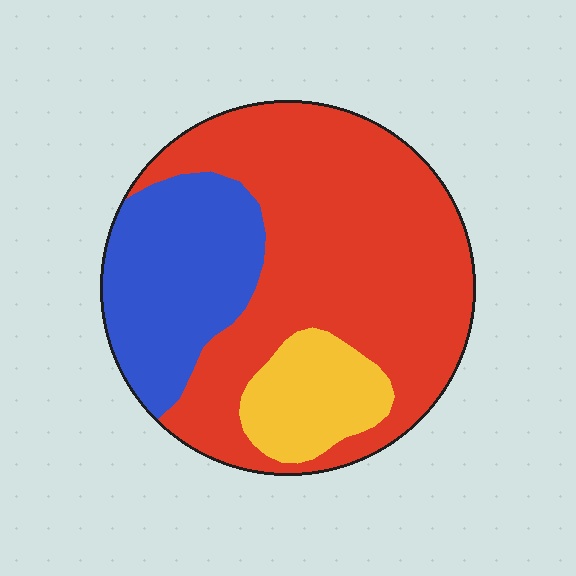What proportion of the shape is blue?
Blue takes up between a sixth and a third of the shape.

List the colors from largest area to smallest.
From largest to smallest: red, blue, yellow.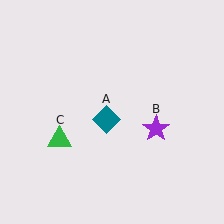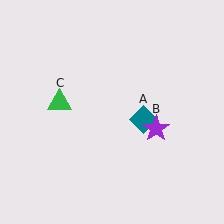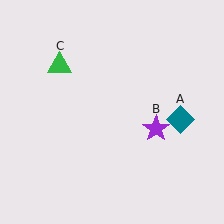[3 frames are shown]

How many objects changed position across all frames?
2 objects changed position: teal diamond (object A), green triangle (object C).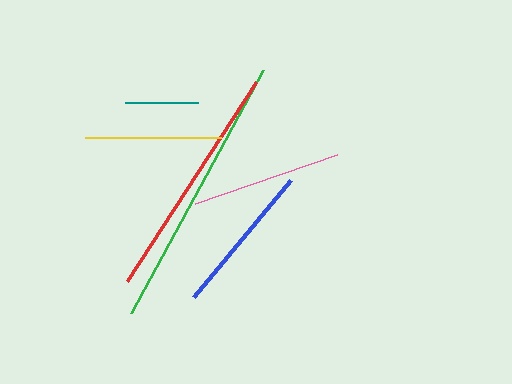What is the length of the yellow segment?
The yellow segment is approximately 137 pixels long.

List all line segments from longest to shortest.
From longest to shortest: green, red, blue, pink, yellow, teal.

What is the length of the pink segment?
The pink segment is approximately 150 pixels long.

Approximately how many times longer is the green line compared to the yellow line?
The green line is approximately 2.0 times the length of the yellow line.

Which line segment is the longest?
The green line is the longest at approximately 277 pixels.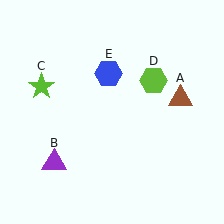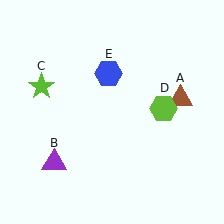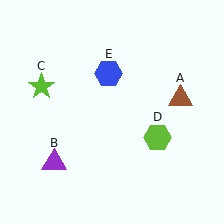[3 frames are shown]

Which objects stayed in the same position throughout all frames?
Brown triangle (object A) and purple triangle (object B) and lime star (object C) and blue hexagon (object E) remained stationary.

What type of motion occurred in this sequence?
The lime hexagon (object D) rotated clockwise around the center of the scene.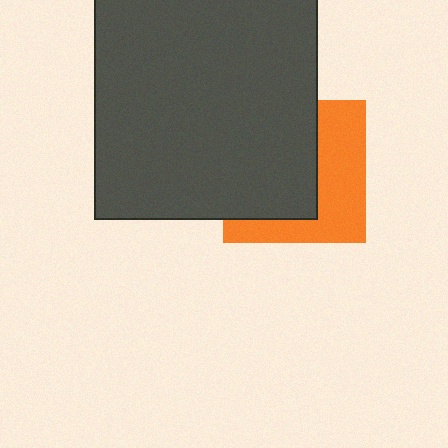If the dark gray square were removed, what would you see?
You would see the complete orange square.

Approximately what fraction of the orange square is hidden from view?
Roughly 55% of the orange square is hidden behind the dark gray square.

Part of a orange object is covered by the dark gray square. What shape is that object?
It is a square.